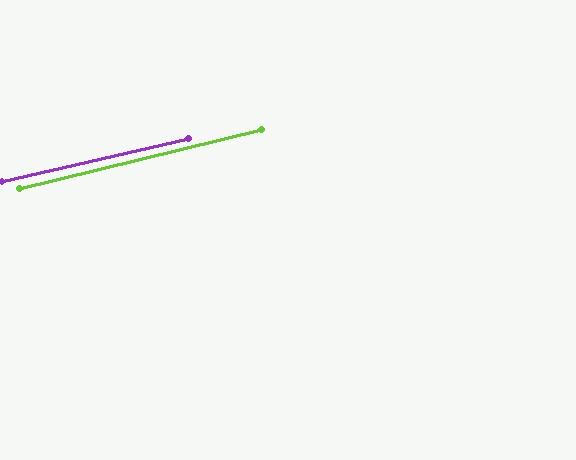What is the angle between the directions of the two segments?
Approximately 1 degree.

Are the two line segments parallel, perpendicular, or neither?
Parallel — their directions differ by only 0.8°.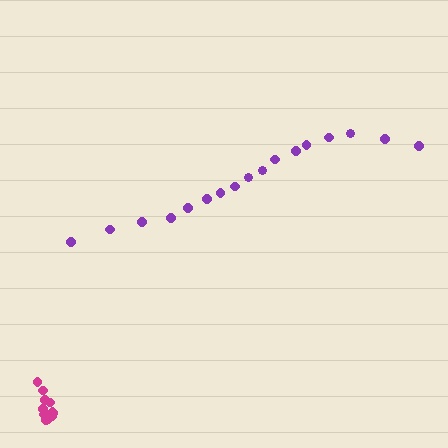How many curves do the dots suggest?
There are 2 distinct paths.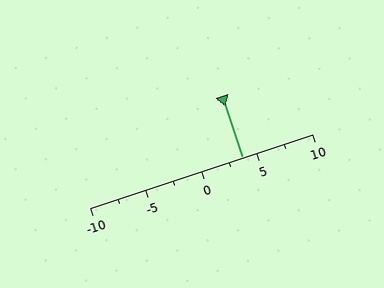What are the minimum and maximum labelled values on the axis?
The axis runs from -10 to 10.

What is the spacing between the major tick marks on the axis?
The major ticks are spaced 5 apart.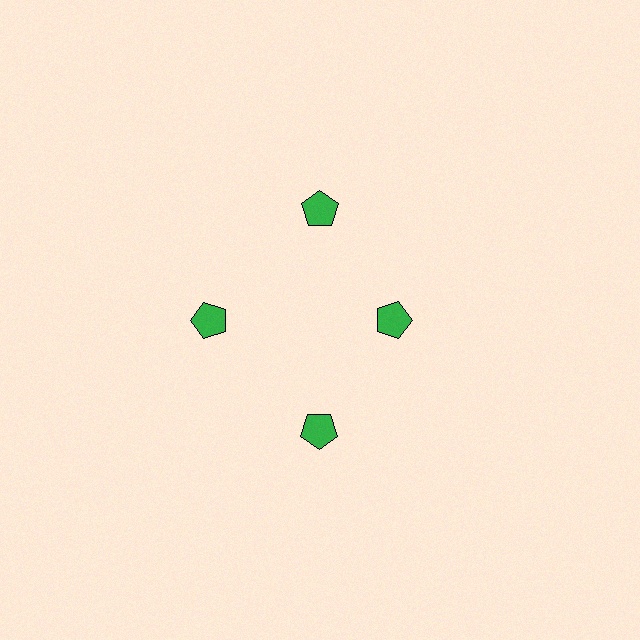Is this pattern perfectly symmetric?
No. The 4 green pentagons are arranged in a ring, but one element near the 3 o'clock position is pulled inward toward the center, breaking the 4-fold rotational symmetry.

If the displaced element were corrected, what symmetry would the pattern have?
It would have 4-fold rotational symmetry — the pattern would map onto itself every 90 degrees.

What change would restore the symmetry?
The symmetry would be restored by moving it outward, back onto the ring so that all 4 pentagons sit at equal angles and equal distance from the center.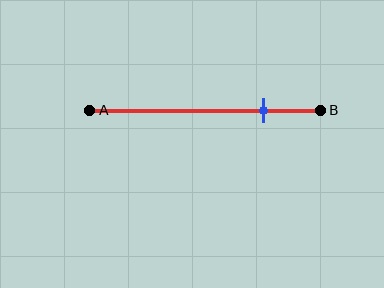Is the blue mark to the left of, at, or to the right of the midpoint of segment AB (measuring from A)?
The blue mark is to the right of the midpoint of segment AB.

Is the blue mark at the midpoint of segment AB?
No, the mark is at about 75% from A, not at the 50% midpoint.